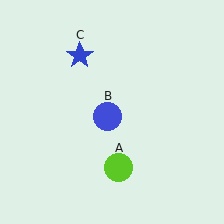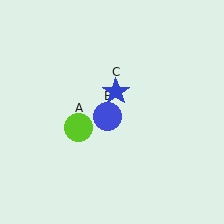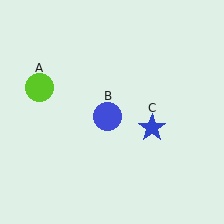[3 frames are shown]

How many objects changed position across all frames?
2 objects changed position: lime circle (object A), blue star (object C).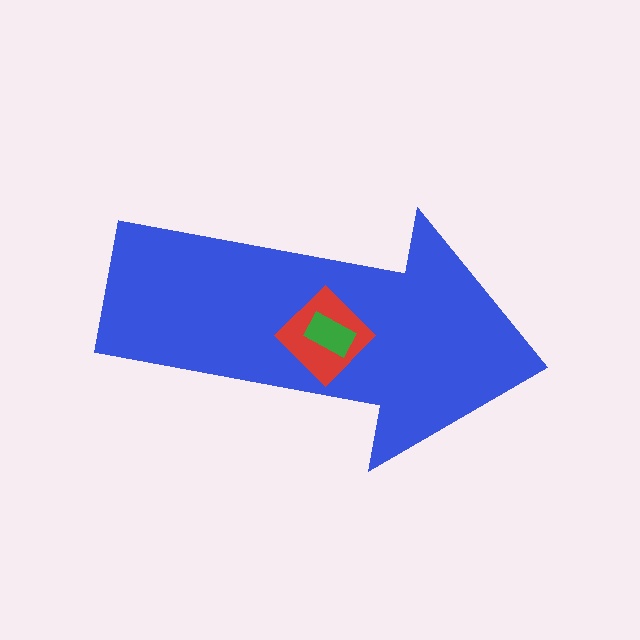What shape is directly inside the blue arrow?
The red diamond.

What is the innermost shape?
The green rectangle.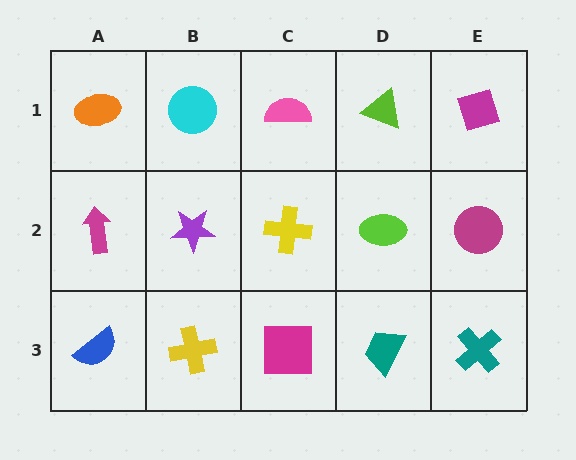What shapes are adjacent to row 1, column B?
A purple star (row 2, column B), an orange ellipse (row 1, column A), a pink semicircle (row 1, column C).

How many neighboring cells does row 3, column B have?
3.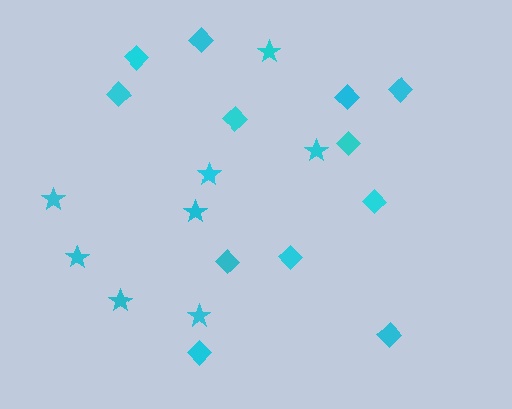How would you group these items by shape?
There are 2 groups: one group of stars (8) and one group of diamonds (12).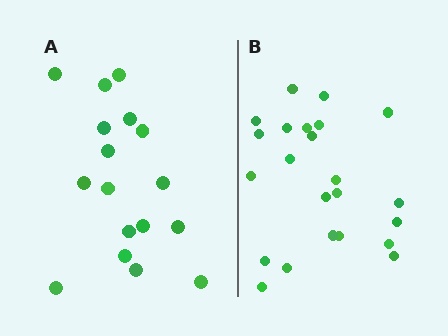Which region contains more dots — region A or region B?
Region B (the right region) has more dots.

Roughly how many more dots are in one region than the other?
Region B has about 6 more dots than region A.